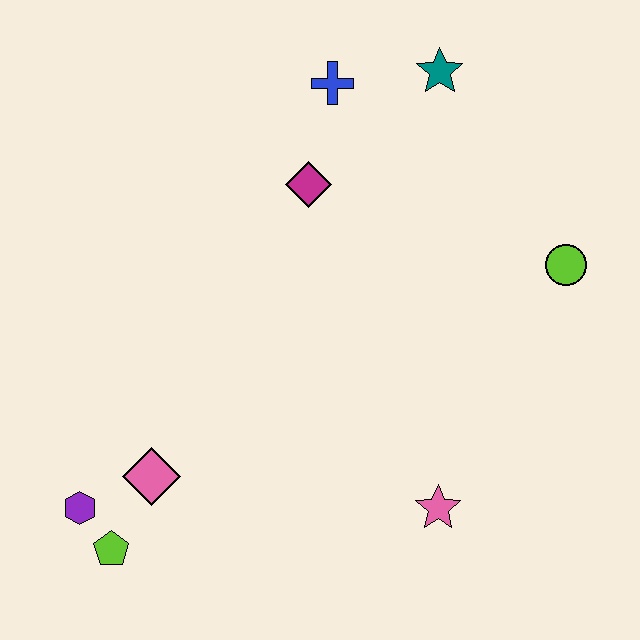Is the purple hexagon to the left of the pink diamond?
Yes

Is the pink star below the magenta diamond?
Yes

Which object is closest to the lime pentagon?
The purple hexagon is closest to the lime pentagon.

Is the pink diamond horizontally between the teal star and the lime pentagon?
Yes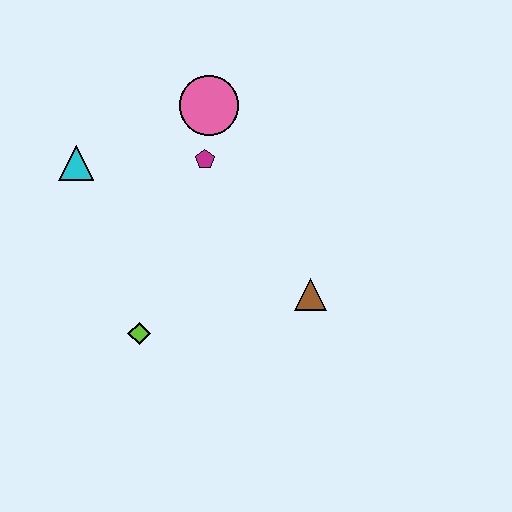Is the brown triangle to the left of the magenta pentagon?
No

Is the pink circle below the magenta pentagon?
No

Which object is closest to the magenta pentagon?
The pink circle is closest to the magenta pentagon.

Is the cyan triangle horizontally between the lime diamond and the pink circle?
No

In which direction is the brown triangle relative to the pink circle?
The brown triangle is below the pink circle.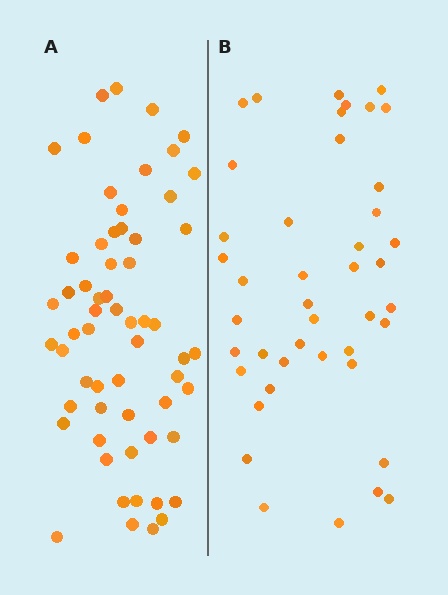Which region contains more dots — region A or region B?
Region A (the left region) has more dots.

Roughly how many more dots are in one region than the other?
Region A has approximately 15 more dots than region B.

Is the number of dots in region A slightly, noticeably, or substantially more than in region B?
Region A has noticeably more, but not dramatically so. The ratio is roughly 1.4 to 1.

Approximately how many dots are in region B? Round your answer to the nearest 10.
About 40 dots. (The exact count is 43, which rounds to 40.)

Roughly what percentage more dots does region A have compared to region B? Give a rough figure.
About 40% more.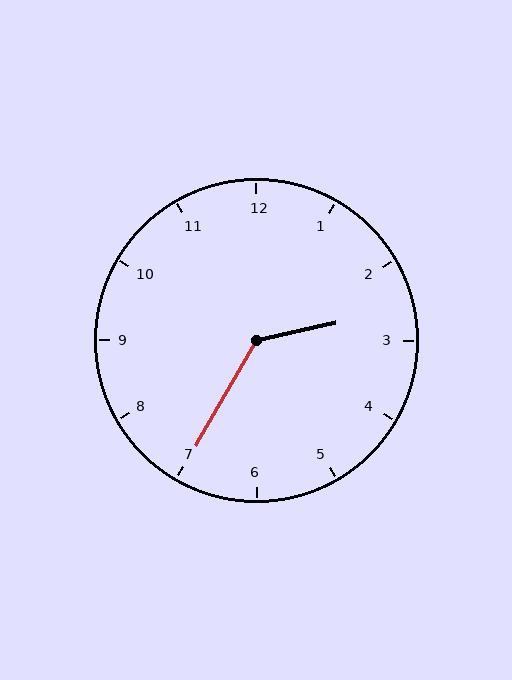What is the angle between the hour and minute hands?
Approximately 132 degrees.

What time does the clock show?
2:35.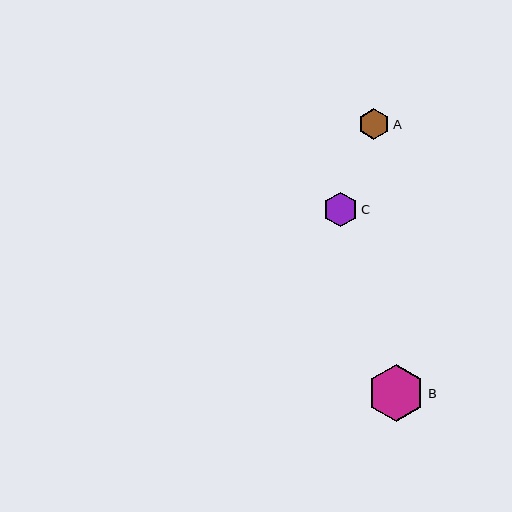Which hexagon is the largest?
Hexagon B is the largest with a size of approximately 57 pixels.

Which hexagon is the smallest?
Hexagon A is the smallest with a size of approximately 32 pixels.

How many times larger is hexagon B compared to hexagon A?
Hexagon B is approximately 1.8 times the size of hexagon A.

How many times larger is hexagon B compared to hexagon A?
Hexagon B is approximately 1.8 times the size of hexagon A.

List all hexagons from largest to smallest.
From largest to smallest: B, C, A.